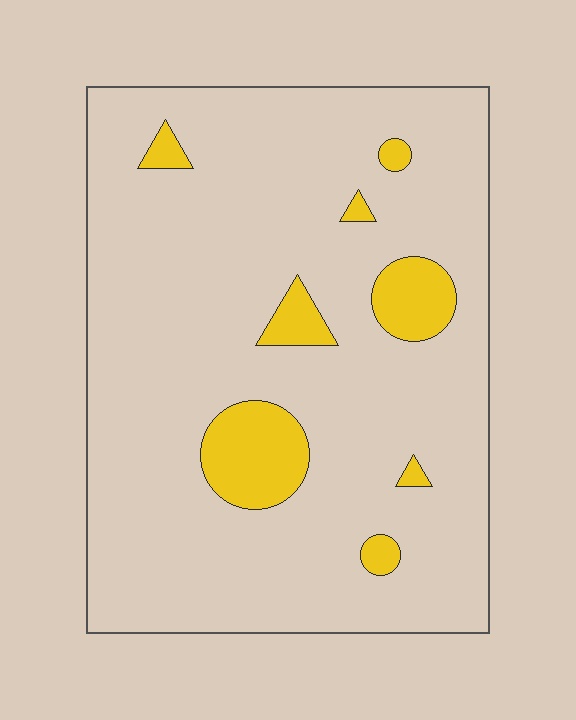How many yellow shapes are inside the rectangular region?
8.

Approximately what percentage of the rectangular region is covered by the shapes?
Approximately 10%.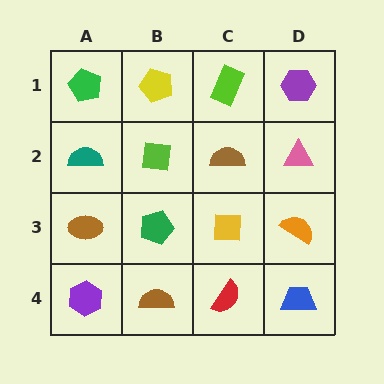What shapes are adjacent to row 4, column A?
A brown ellipse (row 3, column A), a brown semicircle (row 4, column B).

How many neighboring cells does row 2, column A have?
3.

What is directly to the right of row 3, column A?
A green pentagon.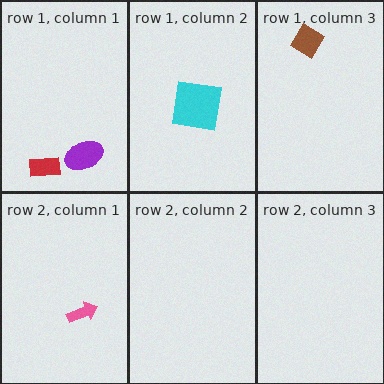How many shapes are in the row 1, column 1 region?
2.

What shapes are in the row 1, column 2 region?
The cyan square.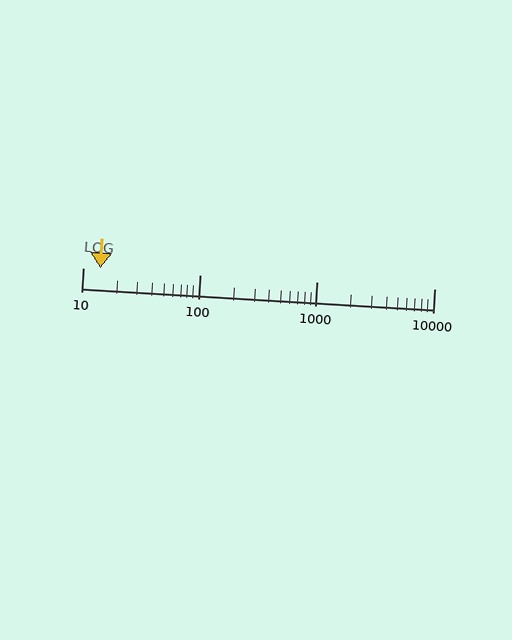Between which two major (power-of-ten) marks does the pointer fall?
The pointer is between 10 and 100.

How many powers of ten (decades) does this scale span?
The scale spans 3 decades, from 10 to 10000.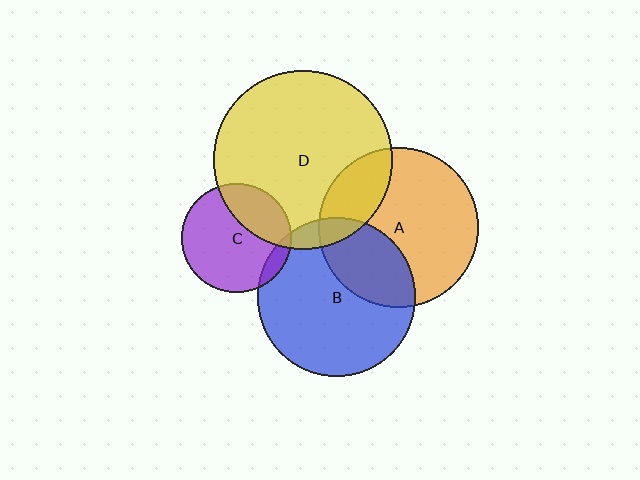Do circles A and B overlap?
Yes.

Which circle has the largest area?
Circle D (yellow).